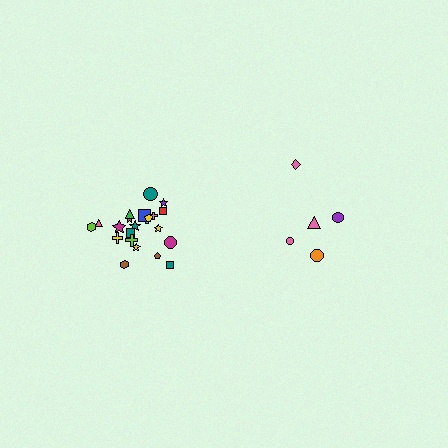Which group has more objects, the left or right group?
The left group.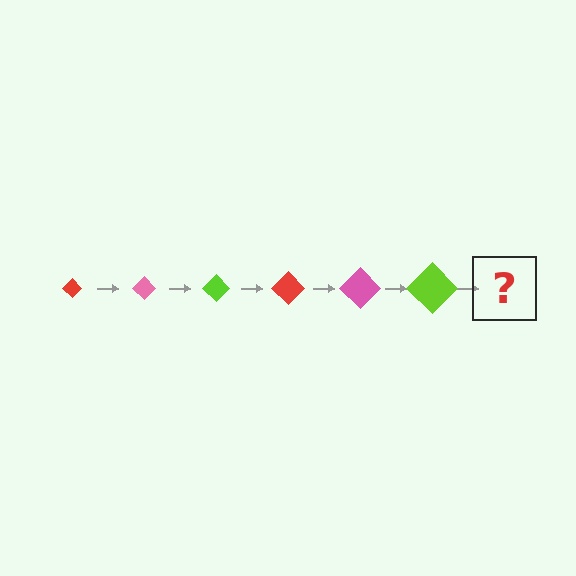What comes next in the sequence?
The next element should be a red diamond, larger than the previous one.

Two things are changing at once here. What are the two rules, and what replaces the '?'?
The two rules are that the diamond grows larger each step and the color cycles through red, pink, and lime. The '?' should be a red diamond, larger than the previous one.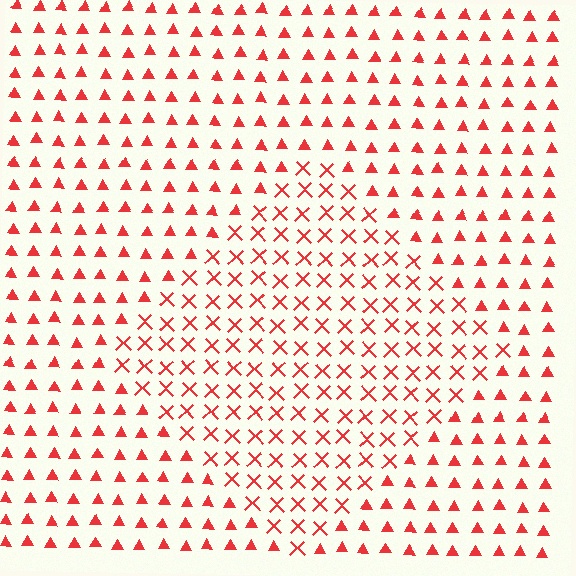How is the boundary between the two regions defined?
The boundary is defined by a change in element shape: X marks inside vs. triangles outside. All elements share the same color and spacing.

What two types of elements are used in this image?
The image uses X marks inside the diamond region and triangles outside it.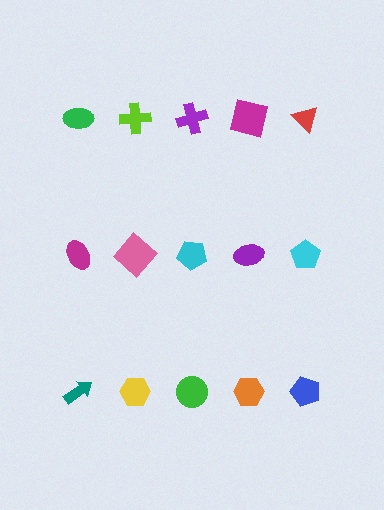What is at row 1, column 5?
A red triangle.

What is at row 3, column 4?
An orange hexagon.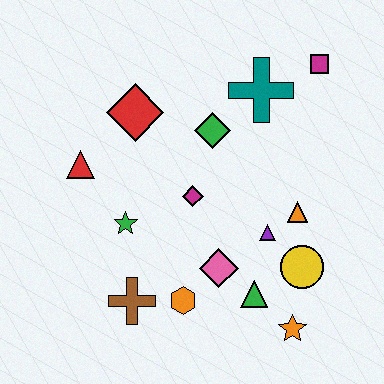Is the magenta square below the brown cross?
No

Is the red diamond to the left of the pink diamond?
Yes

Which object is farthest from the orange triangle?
The red triangle is farthest from the orange triangle.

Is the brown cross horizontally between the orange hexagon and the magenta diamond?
No